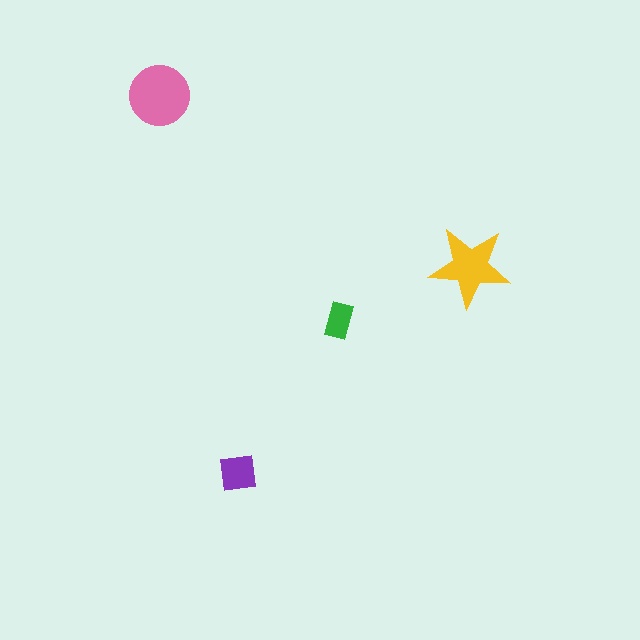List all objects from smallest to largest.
The green rectangle, the purple square, the yellow star, the pink circle.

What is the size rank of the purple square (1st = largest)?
3rd.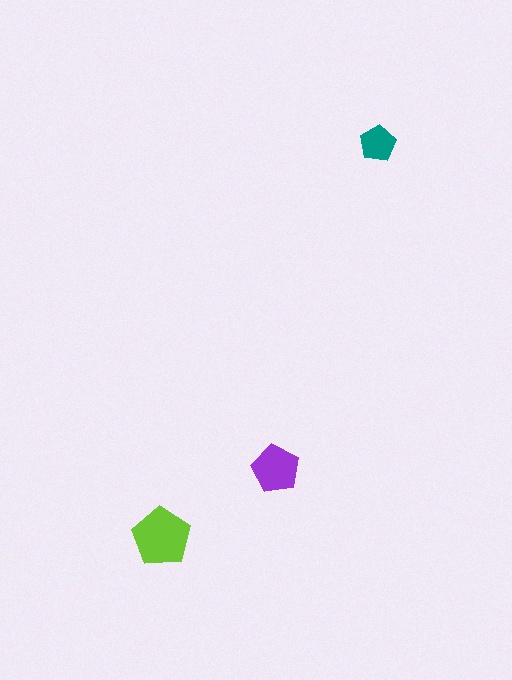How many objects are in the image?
There are 3 objects in the image.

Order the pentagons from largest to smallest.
the lime one, the purple one, the teal one.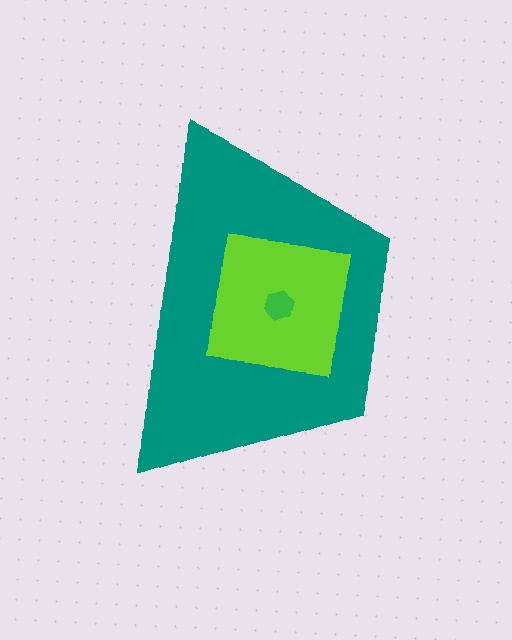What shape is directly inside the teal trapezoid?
The lime square.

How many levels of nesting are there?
3.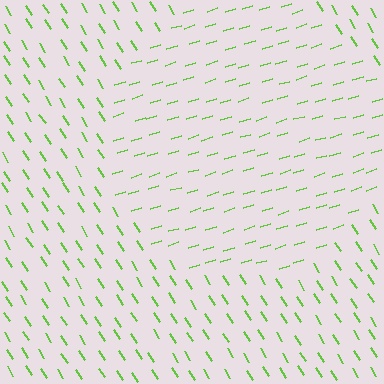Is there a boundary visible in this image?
Yes, there is a texture boundary formed by a change in line orientation.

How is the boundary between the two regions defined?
The boundary is defined purely by a change in line orientation (approximately 74 degrees difference). All lines are the same color and thickness.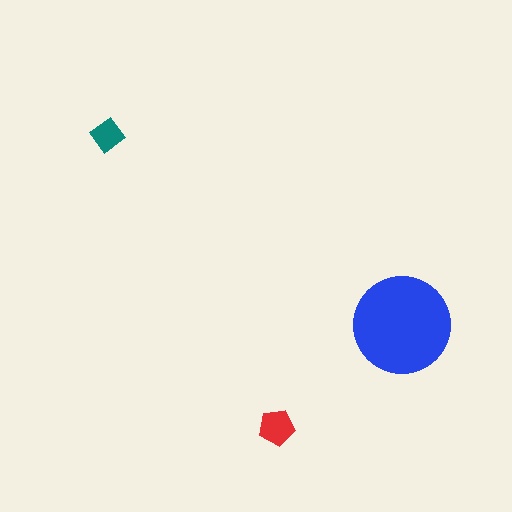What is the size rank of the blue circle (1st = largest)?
1st.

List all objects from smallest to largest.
The teal diamond, the red pentagon, the blue circle.